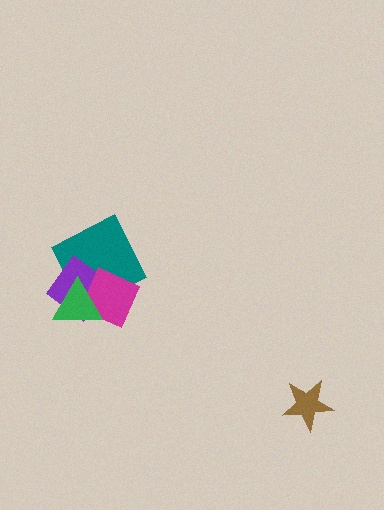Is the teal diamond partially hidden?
Yes, it is partially covered by another shape.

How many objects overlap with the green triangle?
3 objects overlap with the green triangle.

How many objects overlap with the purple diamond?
3 objects overlap with the purple diamond.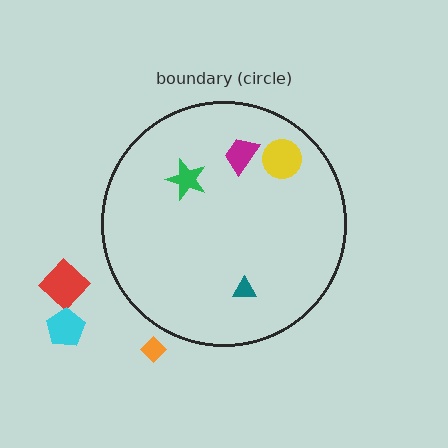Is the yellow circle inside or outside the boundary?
Inside.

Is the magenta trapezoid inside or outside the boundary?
Inside.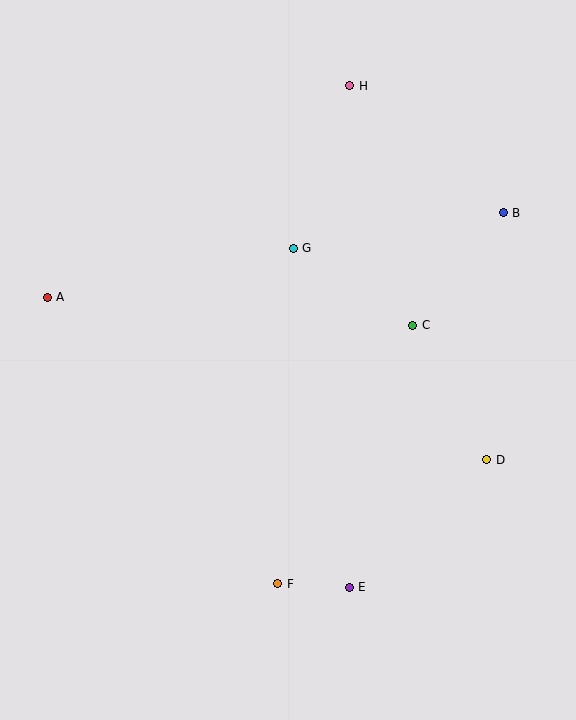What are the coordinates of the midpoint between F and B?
The midpoint between F and B is at (391, 398).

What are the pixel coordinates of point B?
Point B is at (503, 213).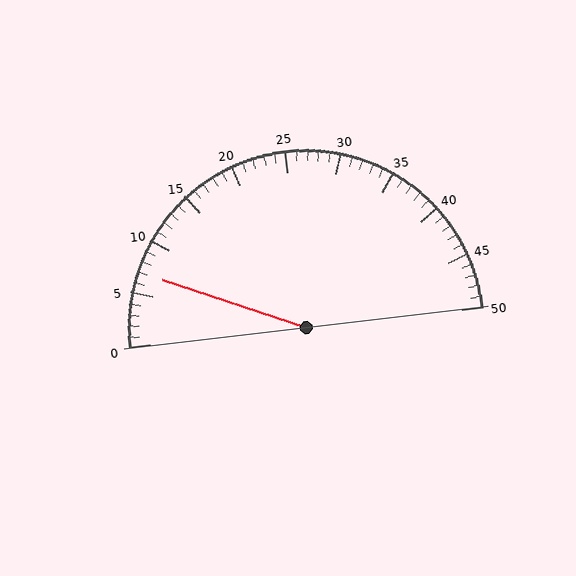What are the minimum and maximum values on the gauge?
The gauge ranges from 0 to 50.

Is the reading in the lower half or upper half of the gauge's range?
The reading is in the lower half of the range (0 to 50).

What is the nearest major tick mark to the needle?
The nearest major tick mark is 5.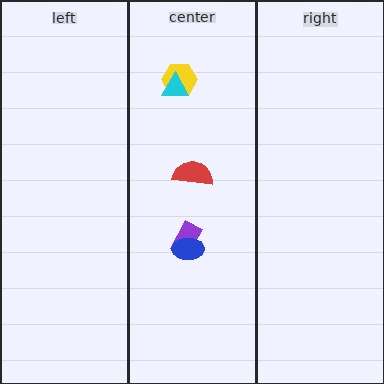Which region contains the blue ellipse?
The center region.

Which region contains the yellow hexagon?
The center region.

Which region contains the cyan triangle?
The center region.